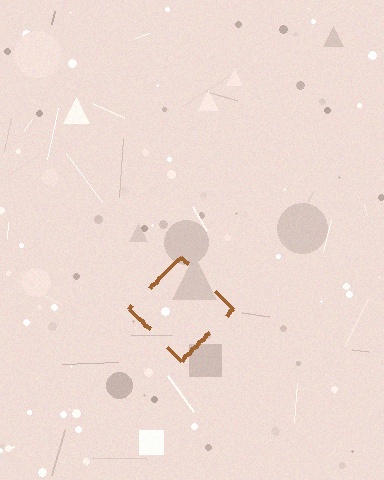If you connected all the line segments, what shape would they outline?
They would outline a diamond.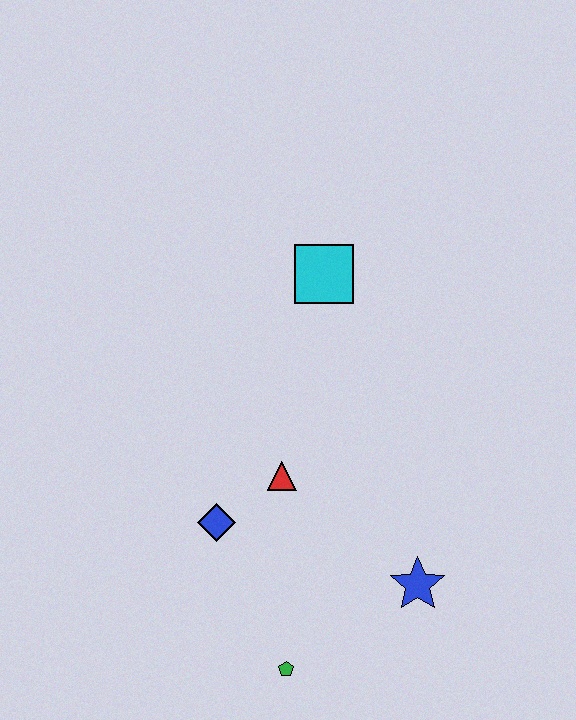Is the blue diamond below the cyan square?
Yes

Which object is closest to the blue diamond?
The red triangle is closest to the blue diamond.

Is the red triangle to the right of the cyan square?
No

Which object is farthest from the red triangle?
The cyan square is farthest from the red triangle.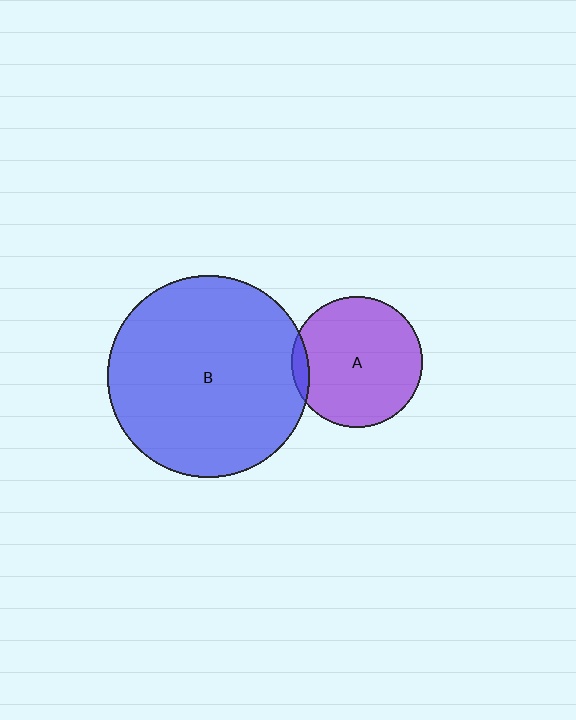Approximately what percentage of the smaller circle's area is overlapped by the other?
Approximately 5%.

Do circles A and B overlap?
Yes.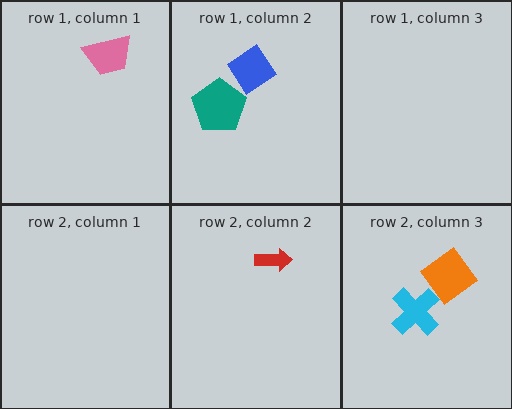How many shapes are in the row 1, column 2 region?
2.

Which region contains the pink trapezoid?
The row 1, column 1 region.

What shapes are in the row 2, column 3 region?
The orange diamond, the cyan cross.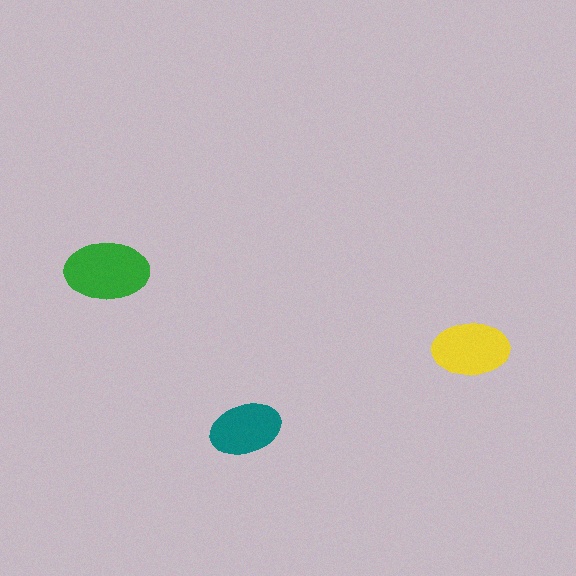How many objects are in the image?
There are 3 objects in the image.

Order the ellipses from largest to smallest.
the green one, the yellow one, the teal one.